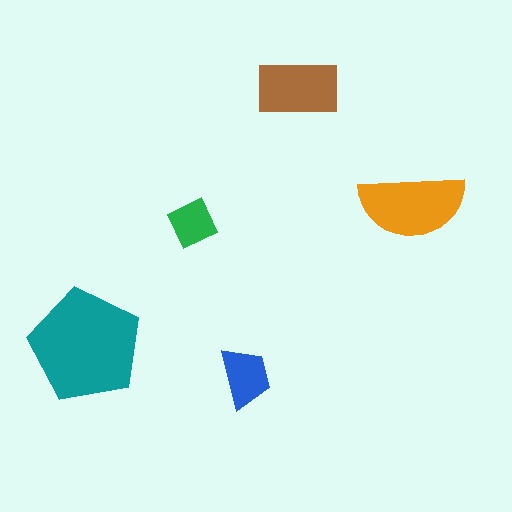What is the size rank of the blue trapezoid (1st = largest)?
4th.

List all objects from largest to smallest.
The teal pentagon, the orange semicircle, the brown rectangle, the blue trapezoid, the green diamond.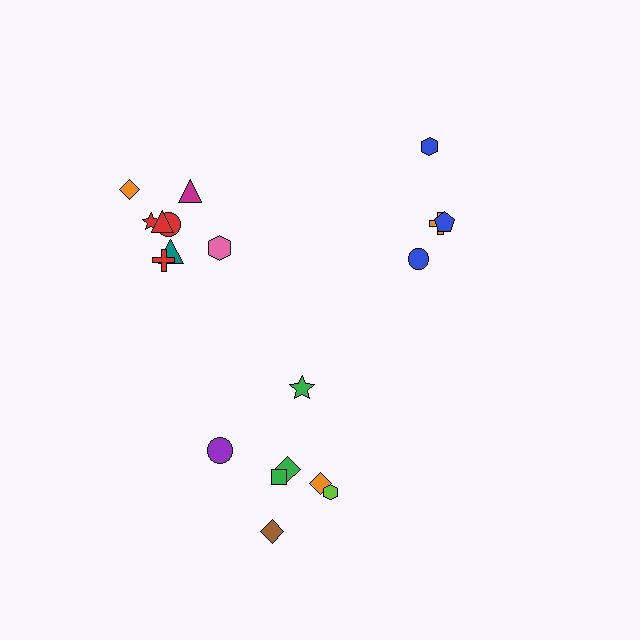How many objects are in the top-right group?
There are 4 objects.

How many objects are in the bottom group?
There are 7 objects.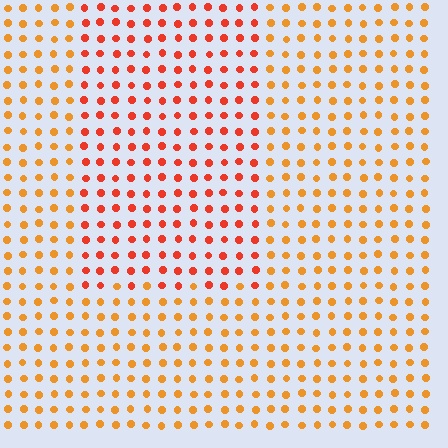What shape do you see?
I see a rectangle.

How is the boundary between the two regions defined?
The boundary is defined purely by a slight shift in hue (about 29 degrees). Spacing, size, and orientation are identical on both sides.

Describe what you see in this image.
The image is filled with small orange elements in a uniform arrangement. A rectangle-shaped region is visible where the elements are tinted to a slightly different hue, forming a subtle color boundary.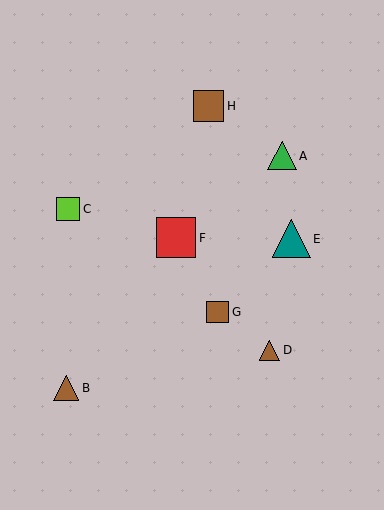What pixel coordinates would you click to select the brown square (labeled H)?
Click at (209, 106) to select the brown square H.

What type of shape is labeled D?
Shape D is a brown triangle.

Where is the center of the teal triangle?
The center of the teal triangle is at (291, 239).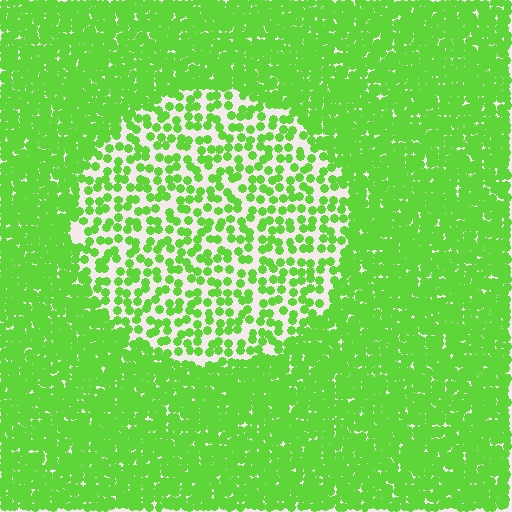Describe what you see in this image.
The image contains small lime elements arranged at two different densities. A circle-shaped region is visible where the elements are less densely packed than the surrounding area.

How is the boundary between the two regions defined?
The boundary is defined by a change in element density (approximately 2.5x ratio). All elements are the same color, size, and shape.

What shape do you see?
I see a circle.